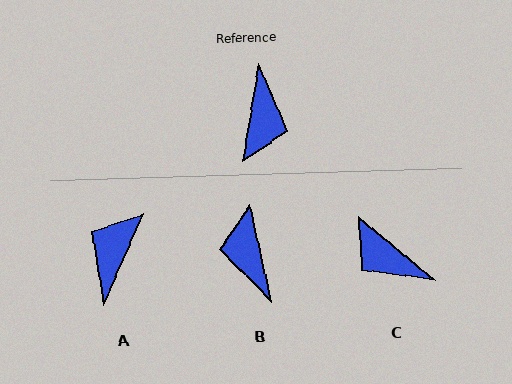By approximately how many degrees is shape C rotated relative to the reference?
Approximately 120 degrees clockwise.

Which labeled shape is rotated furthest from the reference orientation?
A, about 166 degrees away.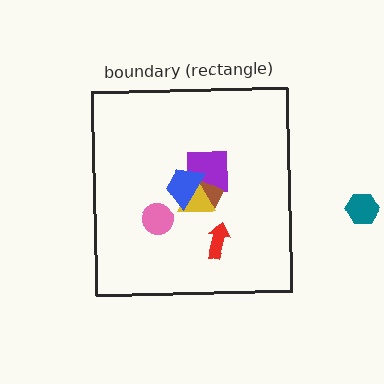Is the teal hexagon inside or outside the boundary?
Outside.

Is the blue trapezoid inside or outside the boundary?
Inside.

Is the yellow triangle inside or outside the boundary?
Inside.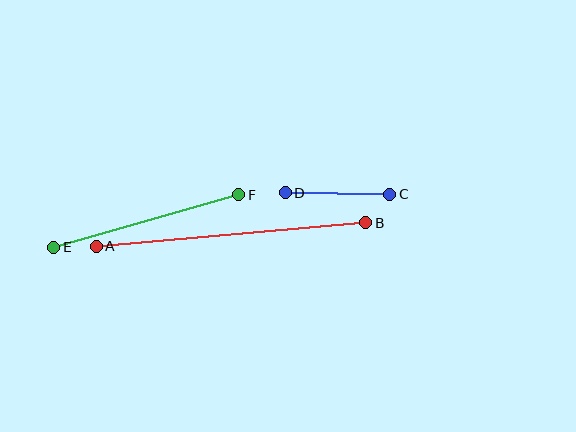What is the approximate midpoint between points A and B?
The midpoint is at approximately (231, 234) pixels.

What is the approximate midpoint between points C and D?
The midpoint is at approximately (338, 193) pixels.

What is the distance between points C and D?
The distance is approximately 104 pixels.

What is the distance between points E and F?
The distance is approximately 192 pixels.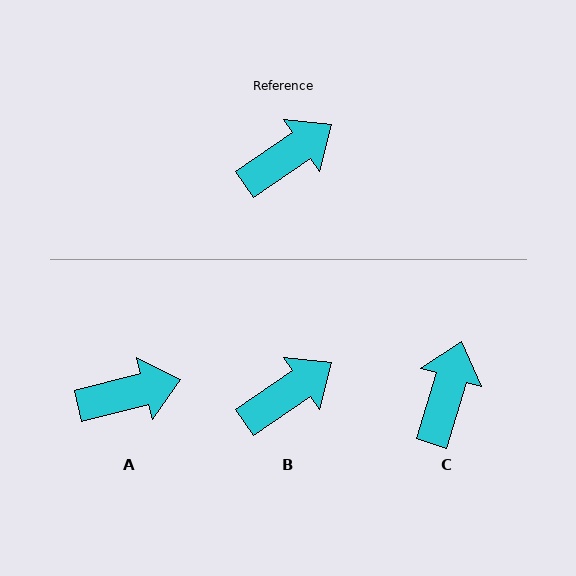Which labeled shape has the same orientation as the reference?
B.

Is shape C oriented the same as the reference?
No, it is off by about 39 degrees.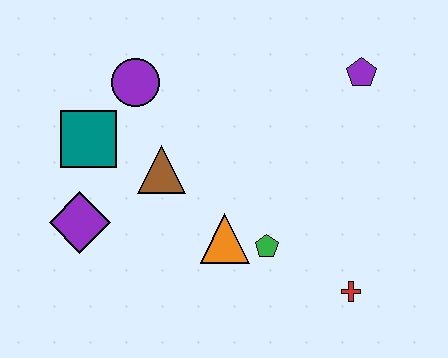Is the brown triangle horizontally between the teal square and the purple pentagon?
Yes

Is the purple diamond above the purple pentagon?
No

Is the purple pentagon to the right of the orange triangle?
Yes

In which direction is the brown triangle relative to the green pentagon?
The brown triangle is to the left of the green pentagon.